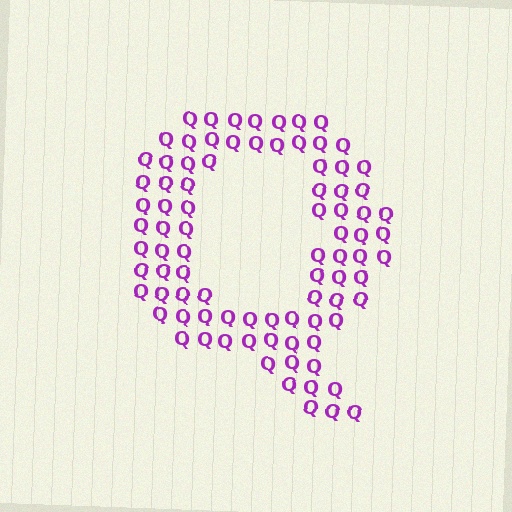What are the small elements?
The small elements are letter Q's.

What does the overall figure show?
The overall figure shows the letter Q.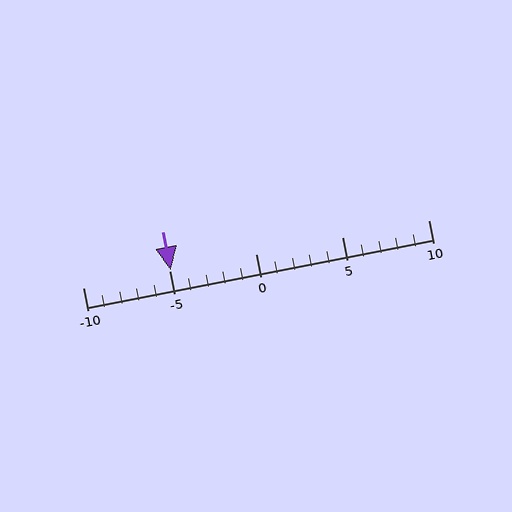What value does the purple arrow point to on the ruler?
The purple arrow points to approximately -5.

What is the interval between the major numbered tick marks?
The major tick marks are spaced 5 units apart.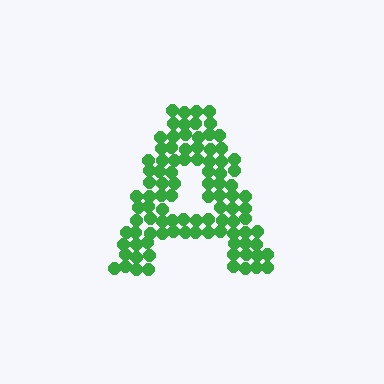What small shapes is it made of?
It is made of small circles.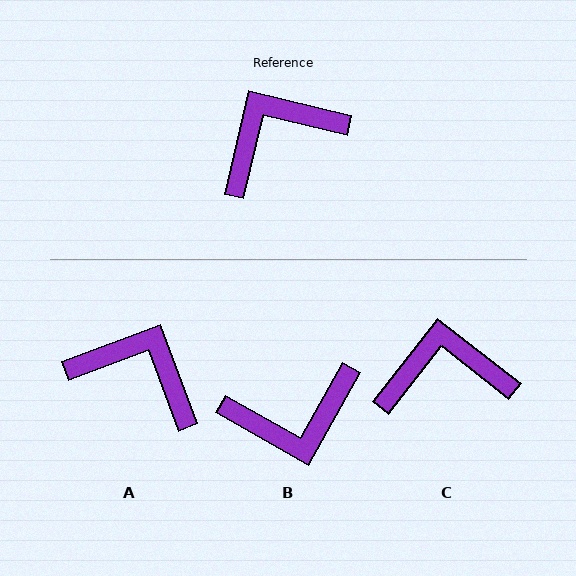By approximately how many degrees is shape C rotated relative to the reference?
Approximately 25 degrees clockwise.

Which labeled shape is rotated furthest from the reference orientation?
B, about 164 degrees away.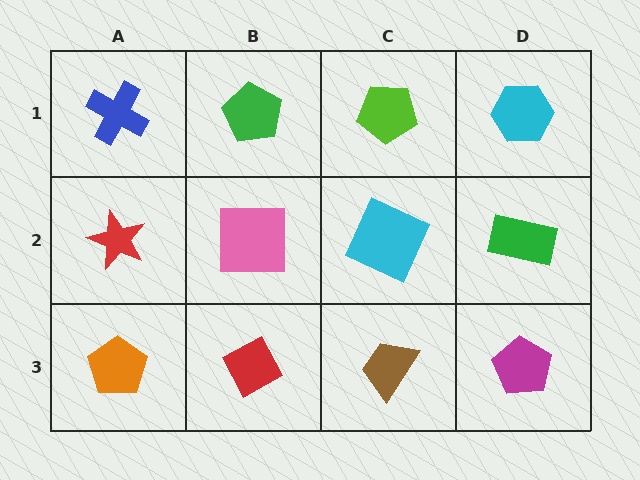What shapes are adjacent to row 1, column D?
A green rectangle (row 2, column D), a lime pentagon (row 1, column C).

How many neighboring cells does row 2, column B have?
4.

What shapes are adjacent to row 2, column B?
A green pentagon (row 1, column B), a red diamond (row 3, column B), a red star (row 2, column A), a cyan square (row 2, column C).